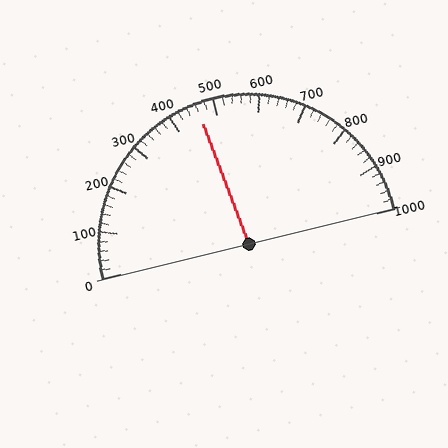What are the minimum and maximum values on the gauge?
The gauge ranges from 0 to 1000.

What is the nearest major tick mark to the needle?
The nearest major tick mark is 500.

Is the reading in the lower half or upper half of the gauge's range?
The reading is in the lower half of the range (0 to 1000).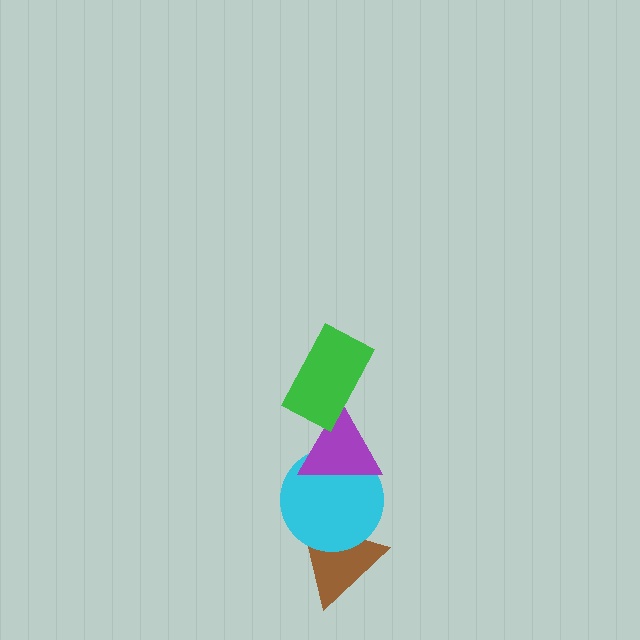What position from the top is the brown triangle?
The brown triangle is 4th from the top.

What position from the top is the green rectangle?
The green rectangle is 1st from the top.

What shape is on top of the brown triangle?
The cyan circle is on top of the brown triangle.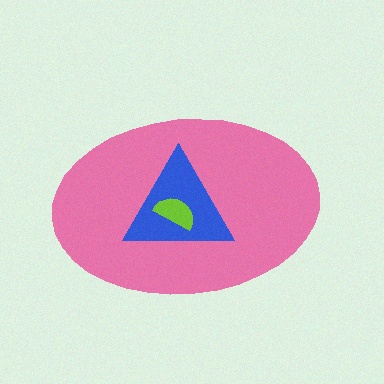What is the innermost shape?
The lime semicircle.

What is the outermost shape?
The pink ellipse.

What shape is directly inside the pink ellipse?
The blue triangle.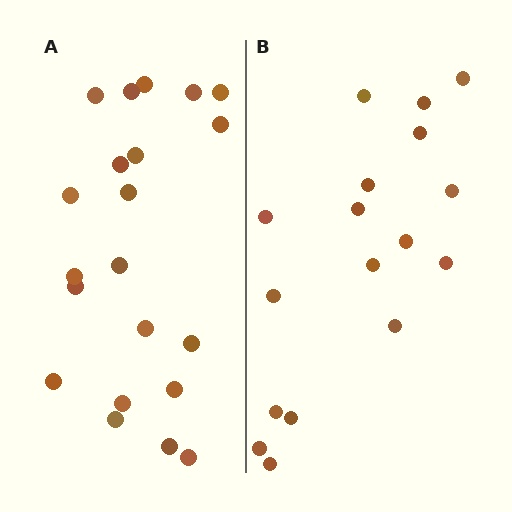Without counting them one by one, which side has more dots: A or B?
Region A (the left region) has more dots.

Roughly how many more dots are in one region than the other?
Region A has about 4 more dots than region B.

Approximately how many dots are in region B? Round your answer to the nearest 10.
About 20 dots. (The exact count is 17, which rounds to 20.)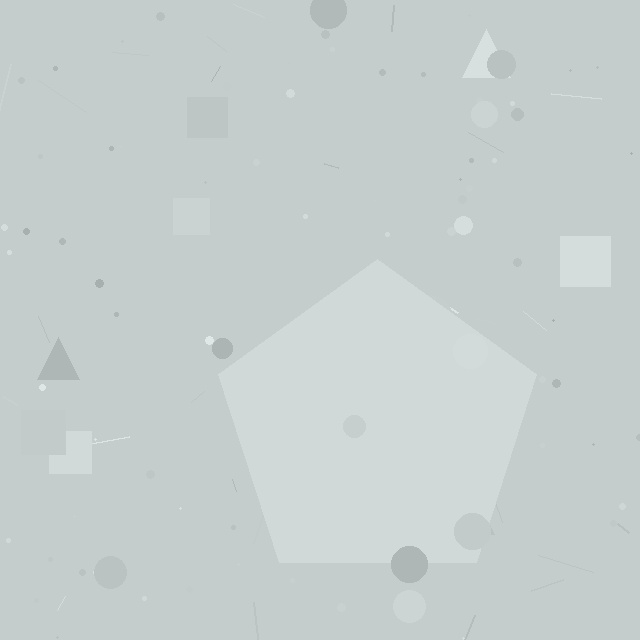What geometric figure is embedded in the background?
A pentagon is embedded in the background.